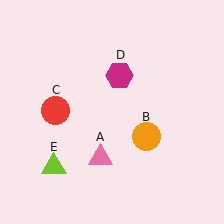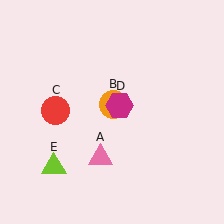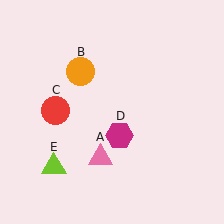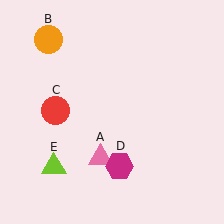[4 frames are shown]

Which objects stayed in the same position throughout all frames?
Pink triangle (object A) and red circle (object C) and lime triangle (object E) remained stationary.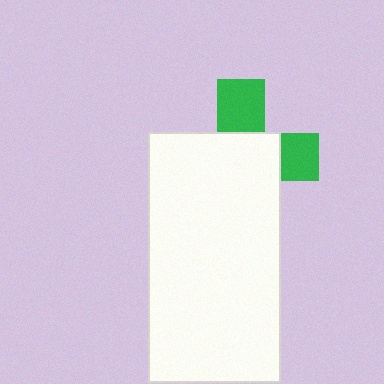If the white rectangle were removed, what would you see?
You would see the complete green cross.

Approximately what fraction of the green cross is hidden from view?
Roughly 66% of the green cross is hidden behind the white rectangle.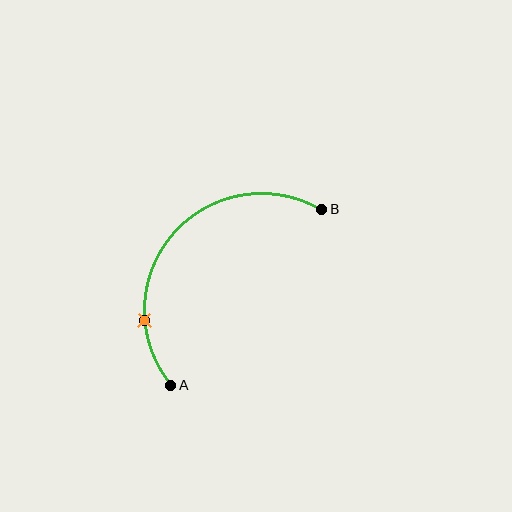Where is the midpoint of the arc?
The arc midpoint is the point on the curve farthest from the straight line joining A and B. It sits above and to the left of that line.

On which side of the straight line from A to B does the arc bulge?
The arc bulges above and to the left of the straight line connecting A and B.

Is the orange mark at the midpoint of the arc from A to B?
No. The orange mark lies on the arc but is closer to endpoint A. The arc midpoint would be at the point on the curve equidistant along the arc from both A and B.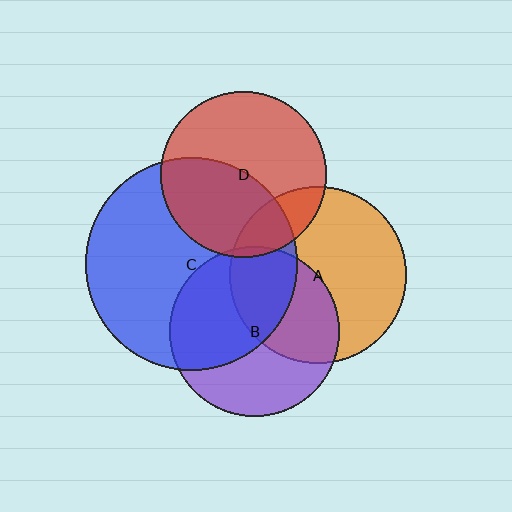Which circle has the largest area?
Circle C (blue).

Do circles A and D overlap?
Yes.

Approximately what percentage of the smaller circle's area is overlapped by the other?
Approximately 15%.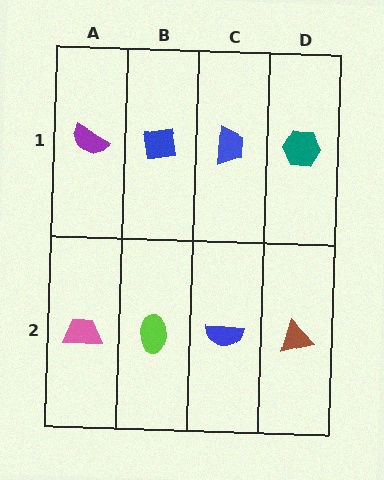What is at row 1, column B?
A blue square.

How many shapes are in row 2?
4 shapes.